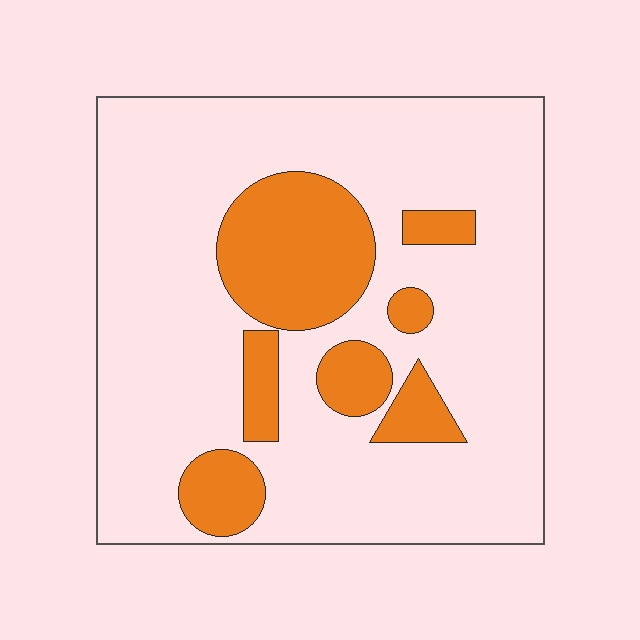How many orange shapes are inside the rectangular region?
7.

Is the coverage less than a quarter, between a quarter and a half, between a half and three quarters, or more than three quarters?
Less than a quarter.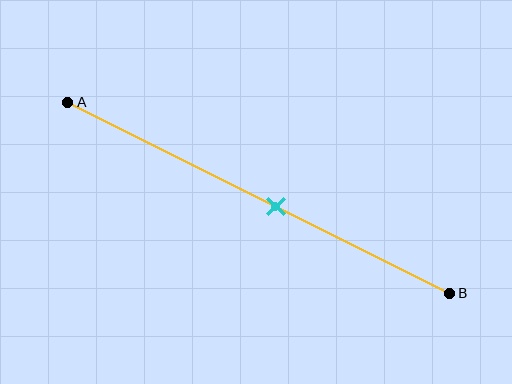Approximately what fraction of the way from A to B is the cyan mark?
The cyan mark is approximately 55% of the way from A to B.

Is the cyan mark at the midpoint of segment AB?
No, the mark is at about 55% from A, not at the 50% midpoint.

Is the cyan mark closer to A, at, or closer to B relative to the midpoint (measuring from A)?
The cyan mark is closer to point B than the midpoint of segment AB.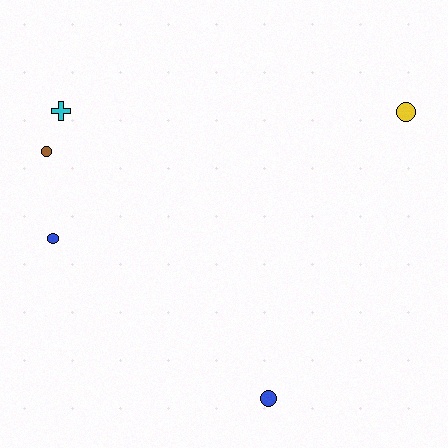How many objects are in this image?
There are 5 objects.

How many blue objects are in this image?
There are 2 blue objects.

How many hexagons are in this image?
There are no hexagons.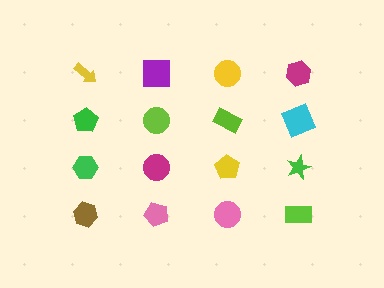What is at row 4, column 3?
A pink circle.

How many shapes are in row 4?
4 shapes.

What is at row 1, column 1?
A yellow arrow.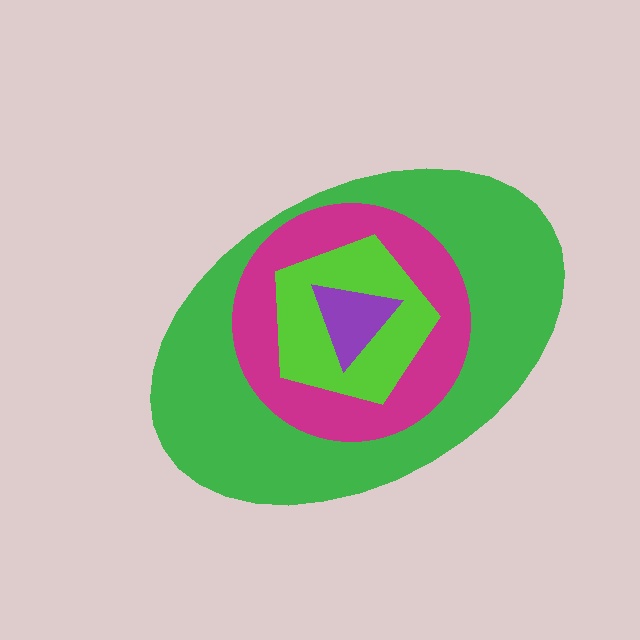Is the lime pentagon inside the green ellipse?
Yes.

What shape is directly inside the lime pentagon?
The purple triangle.